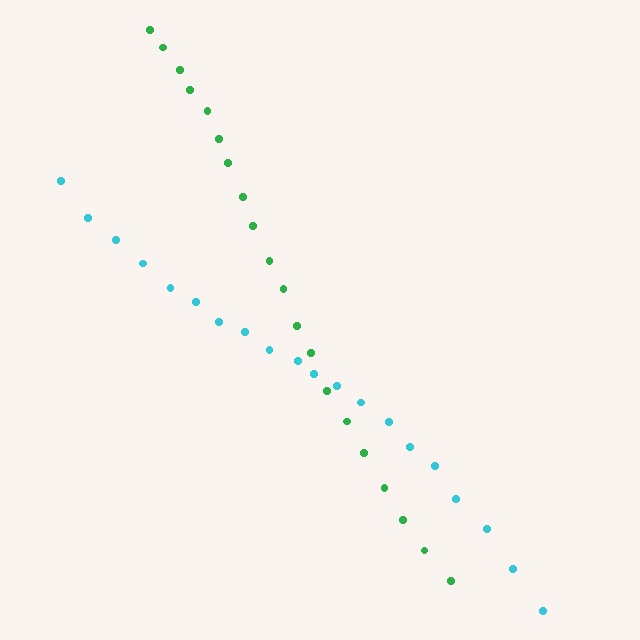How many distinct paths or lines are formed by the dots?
There are 2 distinct paths.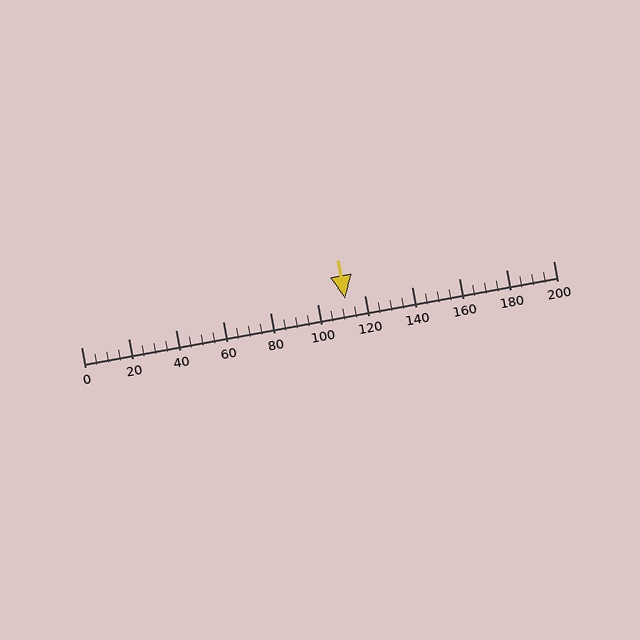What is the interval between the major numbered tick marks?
The major tick marks are spaced 20 units apart.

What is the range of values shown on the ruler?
The ruler shows values from 0 to 200.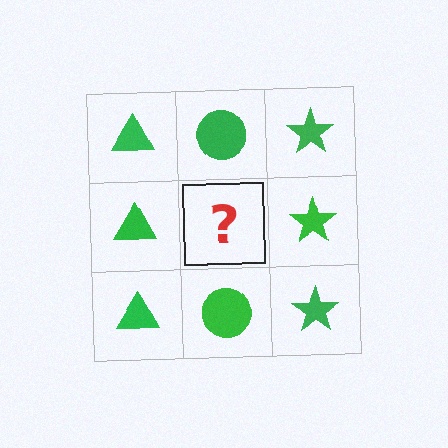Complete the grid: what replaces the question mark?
The question mark should be replaced with a green circle.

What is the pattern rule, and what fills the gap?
The rule is that each column has a consistent shape. The gap should be filled with a green circle.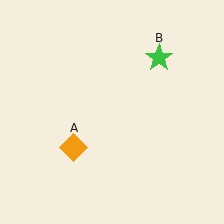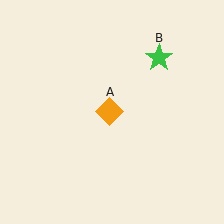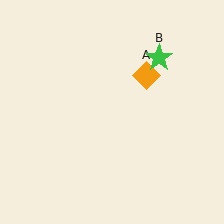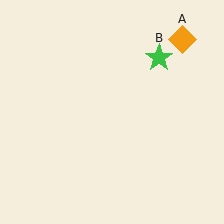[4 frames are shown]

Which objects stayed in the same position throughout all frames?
Green star (object B) remained stationary.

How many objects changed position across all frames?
1 object changed position: orange diamond (object A).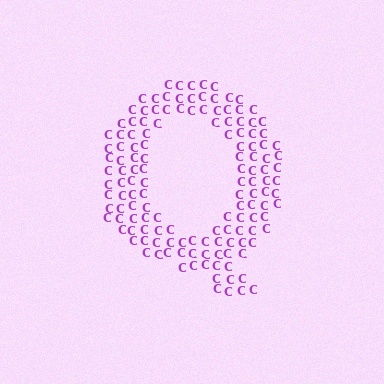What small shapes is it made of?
It is made of small letter C's.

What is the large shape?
The large shape is the letter Q.